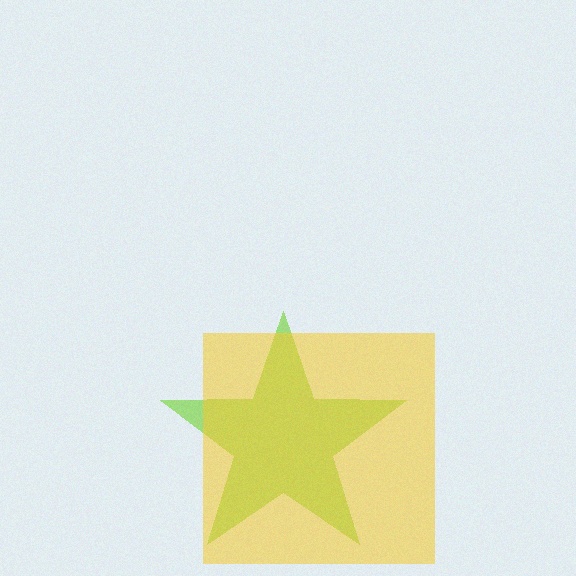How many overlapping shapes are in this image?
There are 2 overlapping shapes in the image.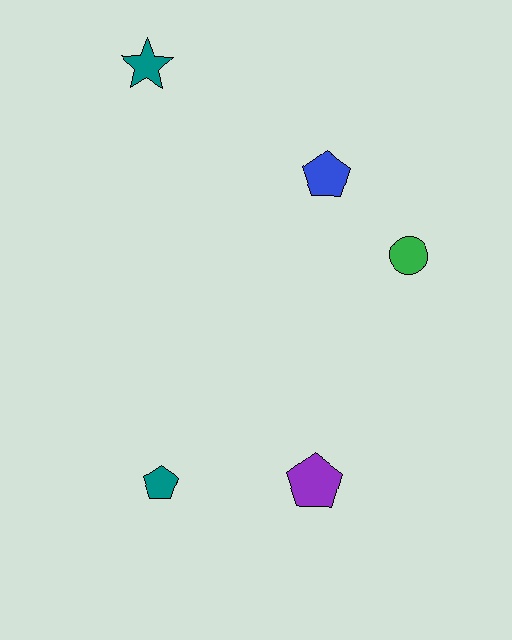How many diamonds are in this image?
There are no diamonds.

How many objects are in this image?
There are 5 objects.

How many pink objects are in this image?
There are no pink objects.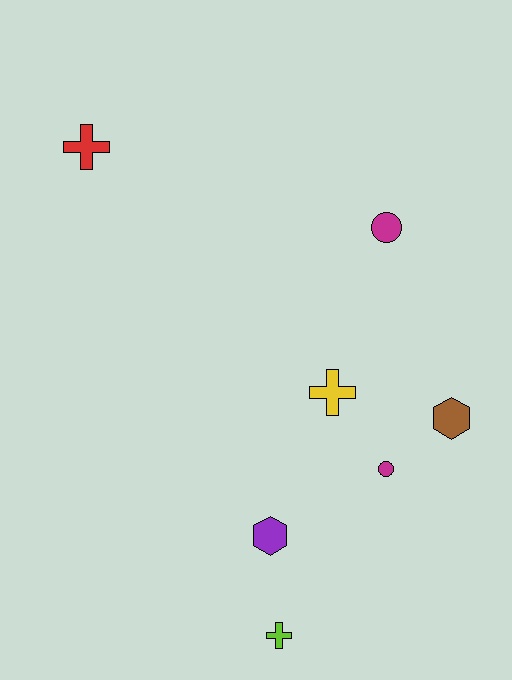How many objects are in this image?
There are 7 objects.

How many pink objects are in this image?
There are no pink objects.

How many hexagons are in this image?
There are 2 hexagons.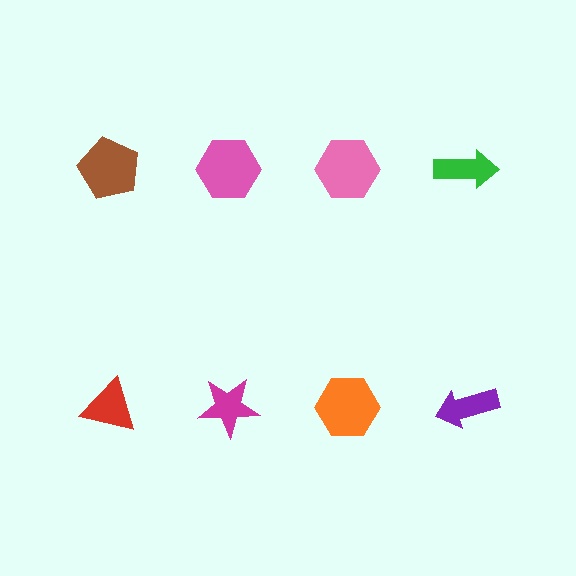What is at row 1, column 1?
A brown pentagon.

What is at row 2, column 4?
A purple arrow.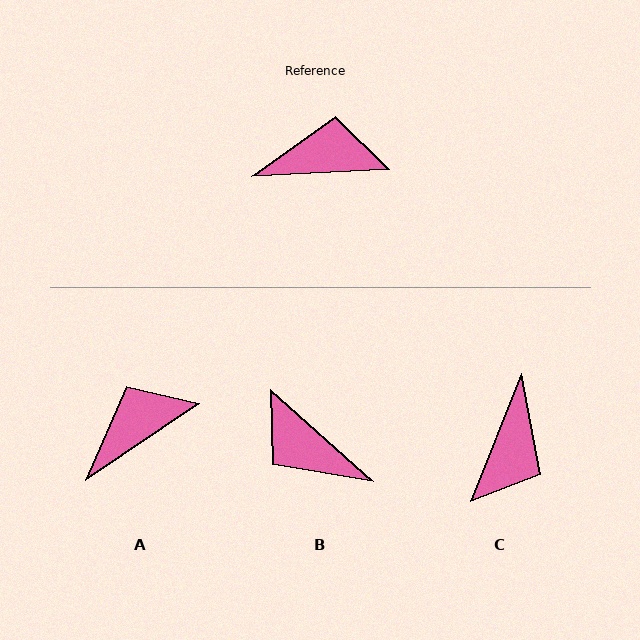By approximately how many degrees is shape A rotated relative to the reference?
Approximately 31 degrees counter-clockwise.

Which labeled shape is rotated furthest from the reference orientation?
B, about 135 degrees away.